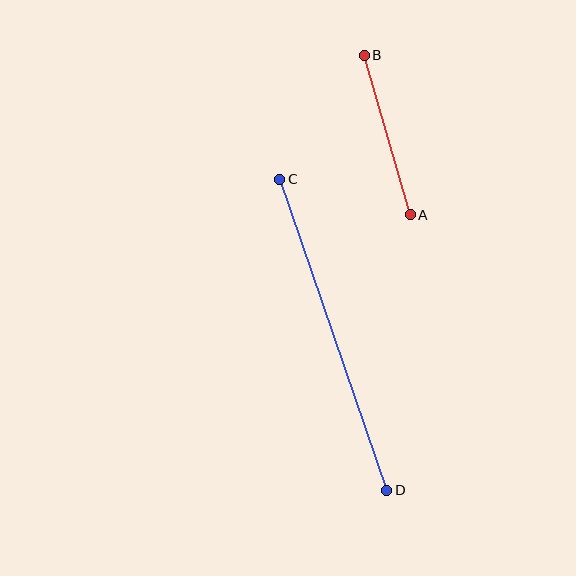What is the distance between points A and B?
The distance is approximately 166 pixels.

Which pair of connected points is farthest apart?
Points C and D are farthest apart.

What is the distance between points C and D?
The distance is approximately 329 pixels.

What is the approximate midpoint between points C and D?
The midpoint is at approximately (333, 335) pixels.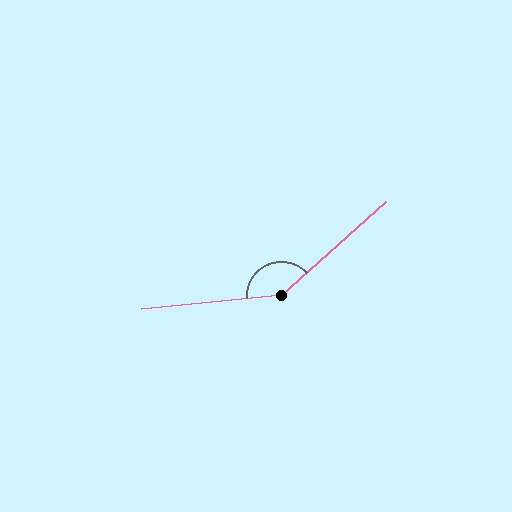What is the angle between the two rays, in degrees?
Approximately 144 degrees.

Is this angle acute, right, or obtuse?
It is obtuse.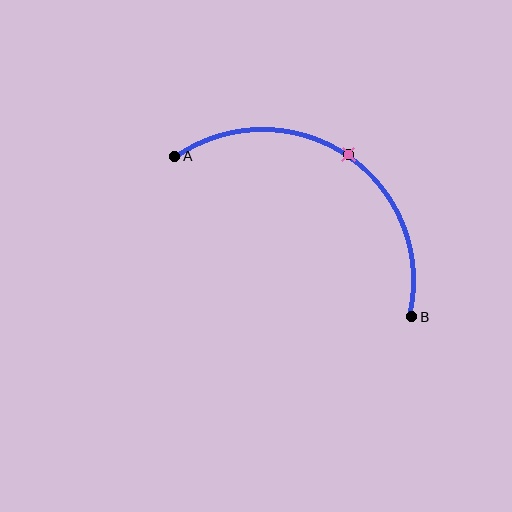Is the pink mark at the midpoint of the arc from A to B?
Yes. The pink mark lies on the arc at equal arc-length from both A and B — it is the arc midpoint.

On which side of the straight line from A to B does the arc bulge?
The arc bulges above and to the right of the straight line connecting A and B.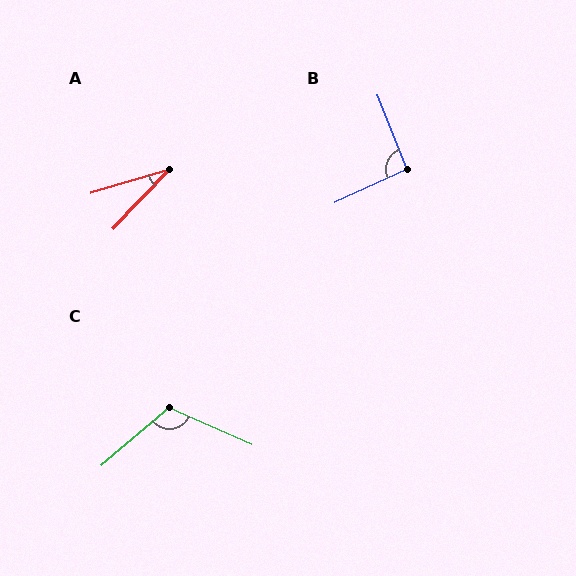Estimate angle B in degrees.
Approximately 93 degrees.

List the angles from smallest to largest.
A (30°), B (93°), C (116°).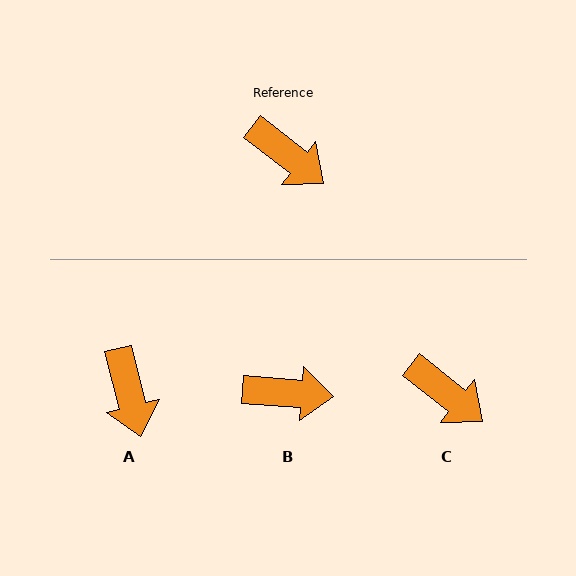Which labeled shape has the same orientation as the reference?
C.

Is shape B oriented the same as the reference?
No, it is off by about 34 degrees.